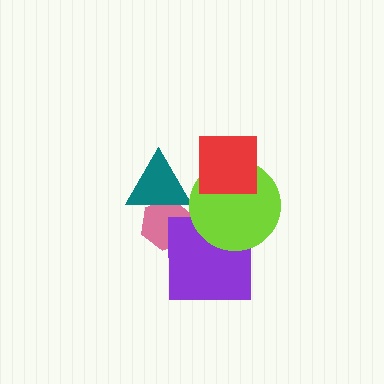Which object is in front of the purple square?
The lime circle is in front of the purple square.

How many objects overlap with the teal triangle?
1 object overlaps with the teal triangle.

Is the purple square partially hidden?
Yes, it is partially covered by another shape.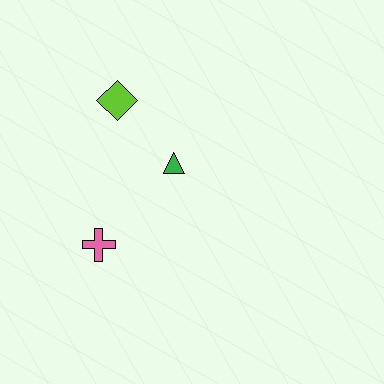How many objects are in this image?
There are 3 objects.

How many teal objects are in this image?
There are no teal objects.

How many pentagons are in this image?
There are no pentagons.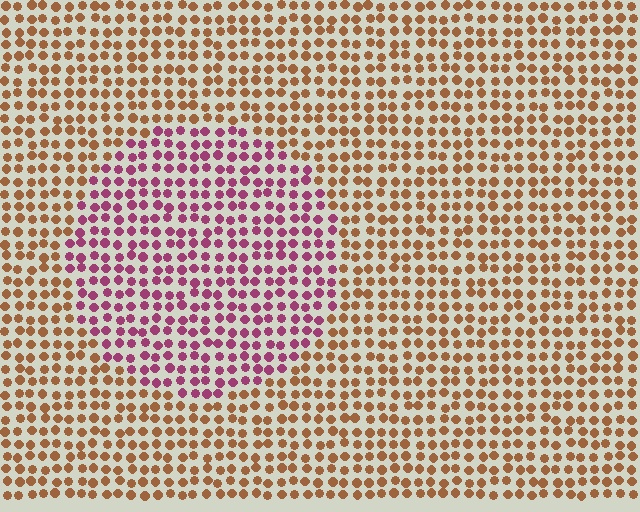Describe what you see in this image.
The image is filled with small brown elements in a uniform arrangement. A circle-shaped region is visible where the elements are tinted to a slightly different hue, forming a subtle color boundary.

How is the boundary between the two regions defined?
The boundary is defined purely by a slight shift in hue (about 58 degrees). Spacing, size, and orientation are identical on both sides.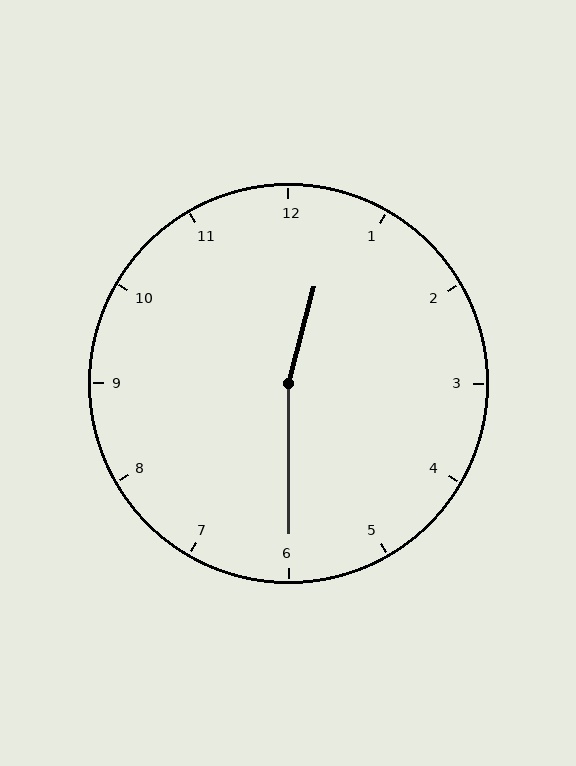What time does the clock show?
12:30.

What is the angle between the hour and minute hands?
Approximately 165 degrees.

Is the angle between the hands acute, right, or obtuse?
It is obtuse.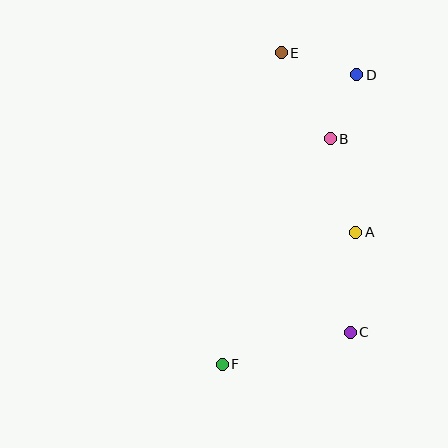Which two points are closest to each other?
Points B and D are closest to each other.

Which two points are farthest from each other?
Points D and F are farthest from each other.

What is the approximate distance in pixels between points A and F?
The distance between A and F is approximately 188 pixels.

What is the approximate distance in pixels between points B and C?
The distance between B and C is approximately 195 pixels.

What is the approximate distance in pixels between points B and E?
The distance between B and E is approximately 99 pixels.